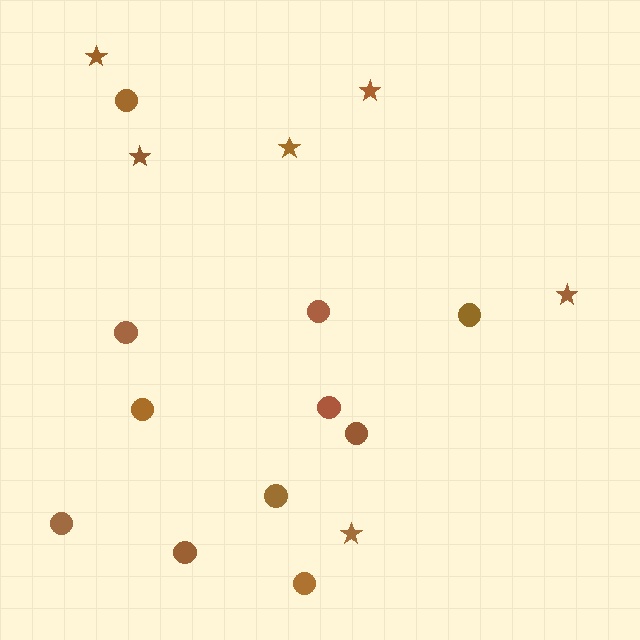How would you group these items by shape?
There are 2 groups: one group of circles (11) and one group of stars (6).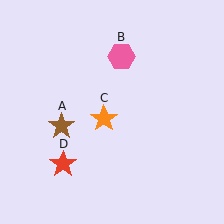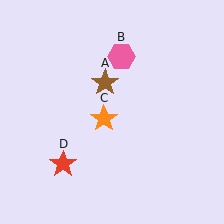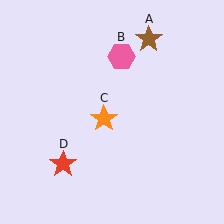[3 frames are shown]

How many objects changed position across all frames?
1 object changed position: brown star (object A).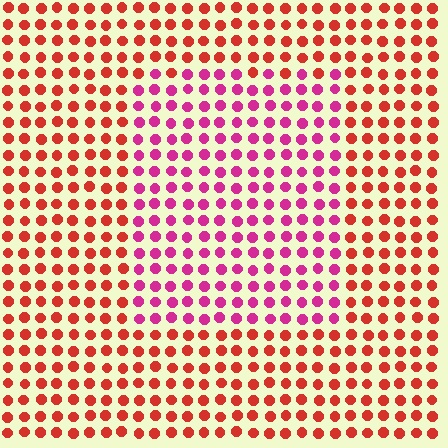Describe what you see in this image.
The image is filled with small red elements in a uniform arrangement. A rectangle-shaped region is visible where the elements are tinted to a slightly different hue, forming a subtle color boundary.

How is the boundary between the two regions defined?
The boundary is defined purely by a slight shift in hue (about 41 degrees). Spacing, size, and orientation are identical on both sides.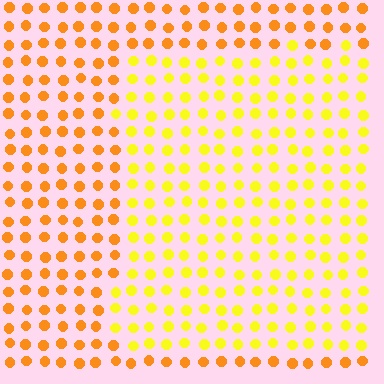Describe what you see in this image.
The image is filled with small orange elements in a uniform arrangement. A rectangle-shaped region is visible where the elements are tinted to a slightly different hue, forming a subtle color boundary.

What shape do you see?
I see a rectangle.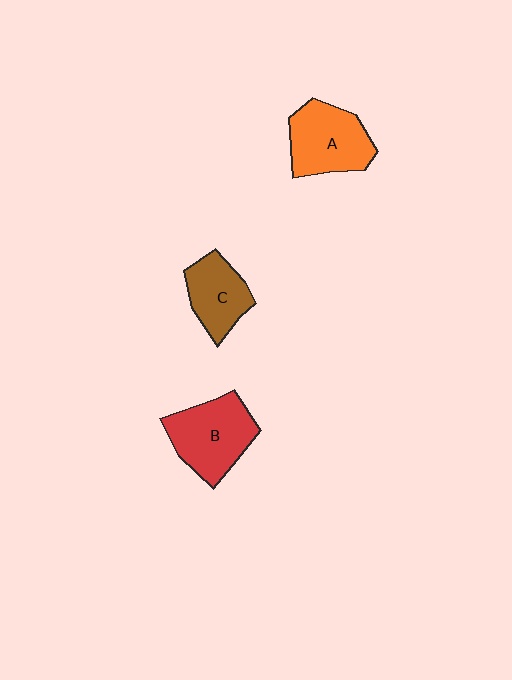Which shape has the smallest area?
Shape C (brown).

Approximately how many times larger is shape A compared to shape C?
Approximately 1.3 times.